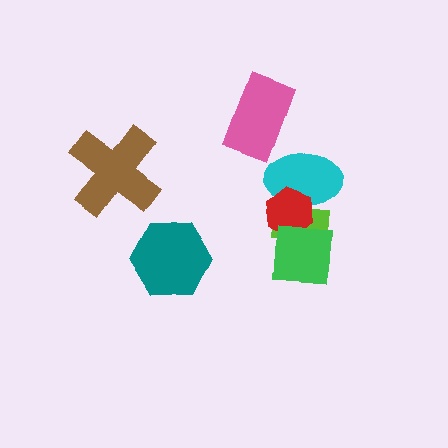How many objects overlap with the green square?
2 objects overlap with the green square.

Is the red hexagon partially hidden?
Yes, it is partially covered by another shape.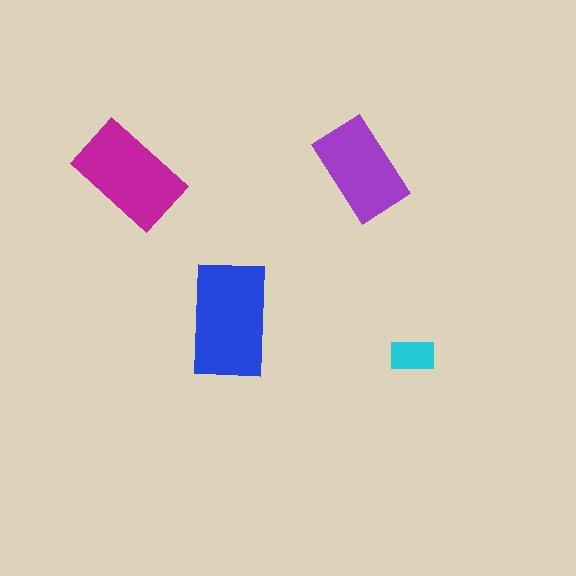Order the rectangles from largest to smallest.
the blue one, the magenta one, the purple one, the cyan one.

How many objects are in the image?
There are 4 objects in the image.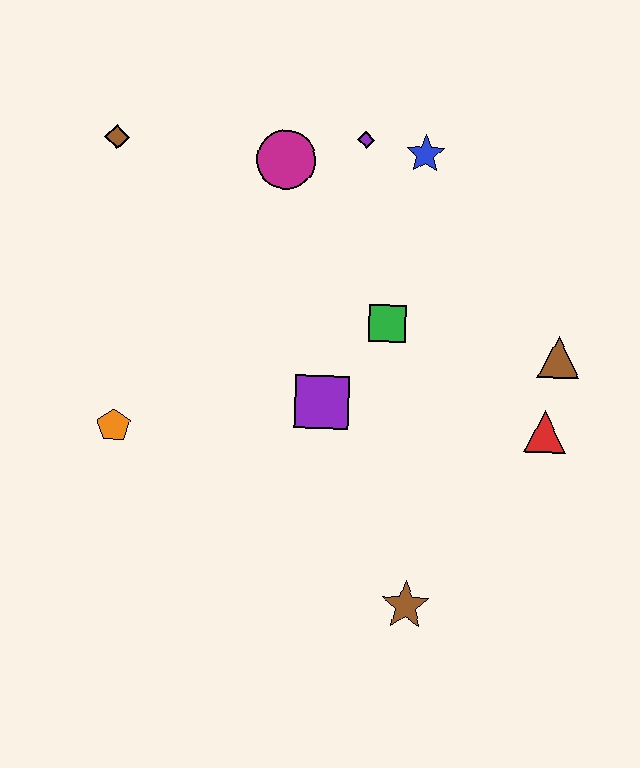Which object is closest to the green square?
The purple square is closest to the green square.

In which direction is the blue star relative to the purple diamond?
The blue star is to the right of the purple diamond.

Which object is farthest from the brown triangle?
The brown diamond is farthest from the brown triangle.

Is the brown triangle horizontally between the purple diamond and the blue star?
No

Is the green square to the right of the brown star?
No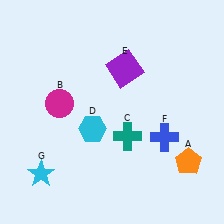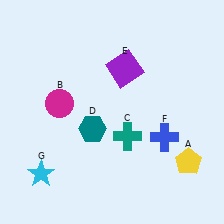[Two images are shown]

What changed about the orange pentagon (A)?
In Image 1, A is orange. In Image 2, it changed to yellow.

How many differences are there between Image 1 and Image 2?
There are 2 differences between the two images.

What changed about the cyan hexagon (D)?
In Image 1, D is cyan. In Image 2, it changed to teal.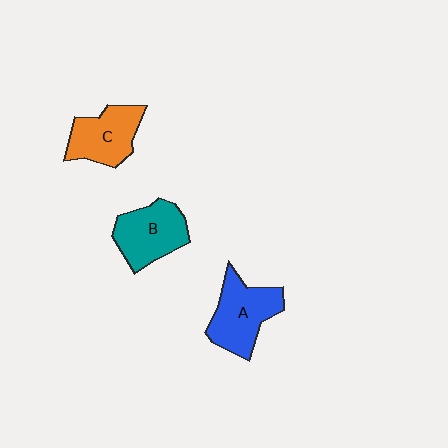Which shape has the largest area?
Shape A (blue).